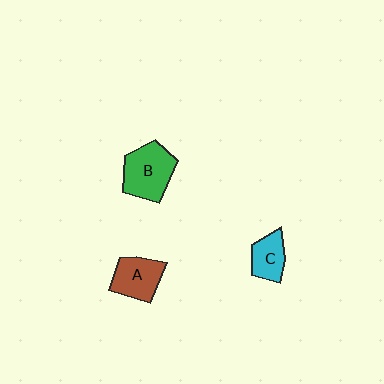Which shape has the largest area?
Shape B (green).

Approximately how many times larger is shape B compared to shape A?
Approximately 1.3 times.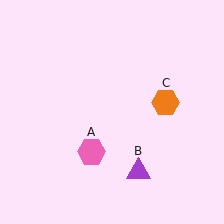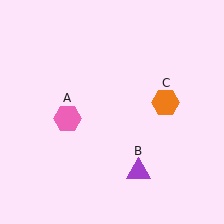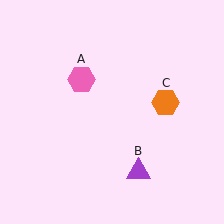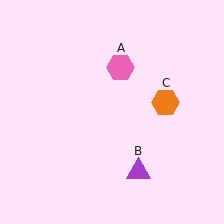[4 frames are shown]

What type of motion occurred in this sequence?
The pink hexagon (object A) rotated clockwise around the center of the scene.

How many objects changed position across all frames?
1 object changed position: pink hexagon (object A).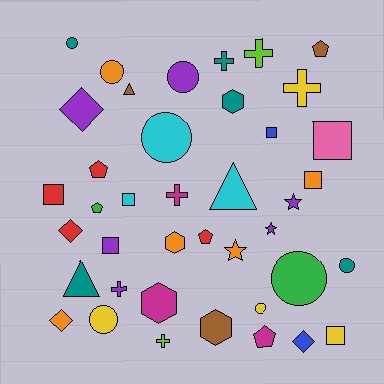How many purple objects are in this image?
There are 6 purple objects.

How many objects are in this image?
There are 40 objects.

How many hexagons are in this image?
There are 4 hexagons.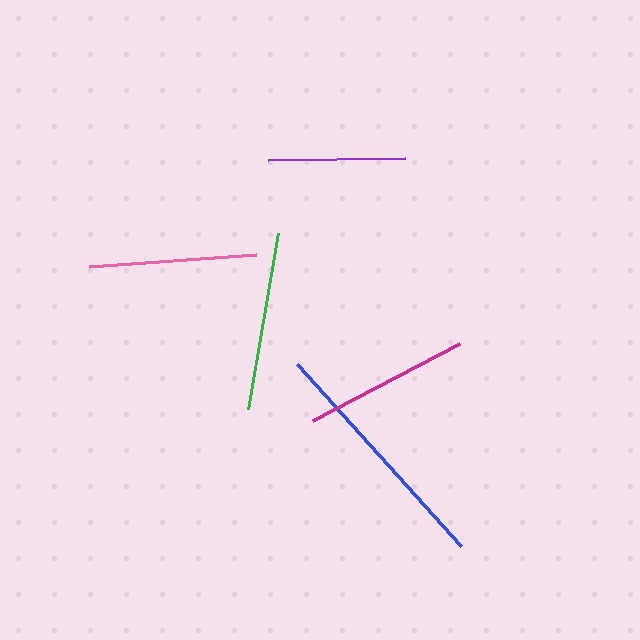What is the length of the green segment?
The green segment is approximately 179 pixels long.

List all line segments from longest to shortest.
From longest to shortest: blue, green, pink, magenta, purple.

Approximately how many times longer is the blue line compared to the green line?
The blue line is approximately 1.4 times the length of the green line.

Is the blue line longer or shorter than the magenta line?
The blue line is longer than the magenta line.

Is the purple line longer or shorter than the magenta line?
The magenta line is longer than the purple line.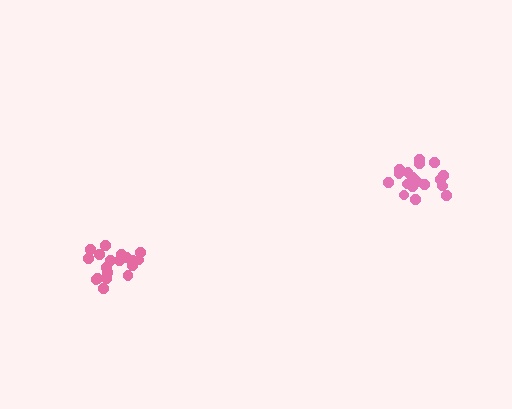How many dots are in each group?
Group 1: 20 dots, Group 2: 20 dots (40 total).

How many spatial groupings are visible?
There are 2 spatial groupings.